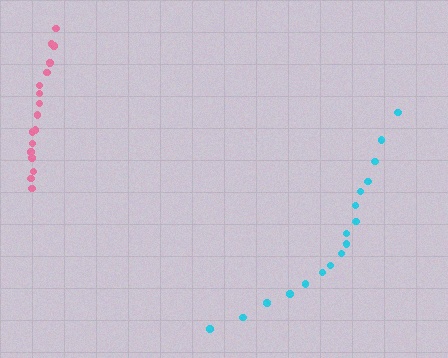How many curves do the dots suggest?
There are 2 distinct paths.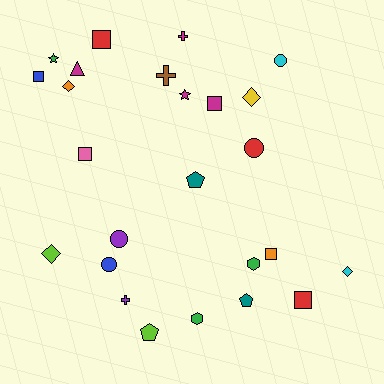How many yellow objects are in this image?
There is 1 yellow object.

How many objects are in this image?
There are 25 objects.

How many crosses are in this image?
There are 3 crosses.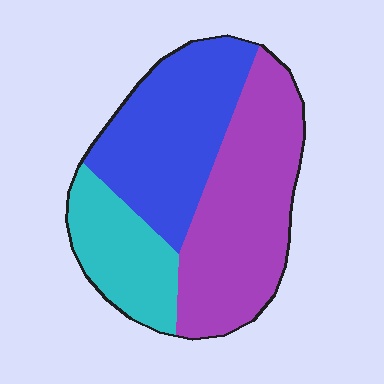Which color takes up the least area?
Cyan, at roughly 20%.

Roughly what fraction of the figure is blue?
Blue covers roughly 35% of the figure.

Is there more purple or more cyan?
Purple.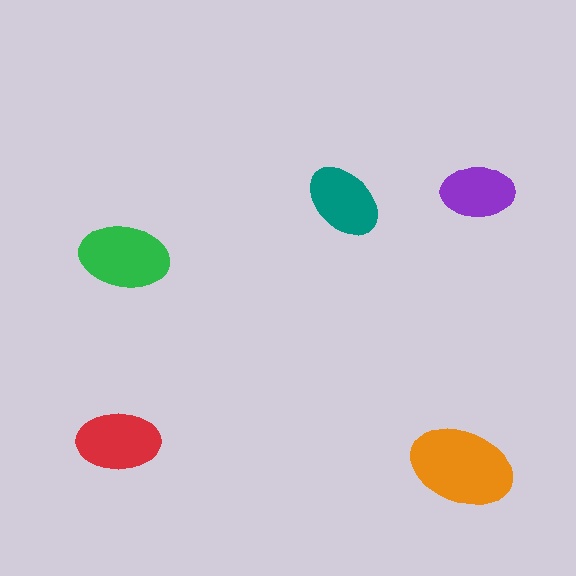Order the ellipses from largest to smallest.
the orange one, the green one, the red one, the teal one, the purple one.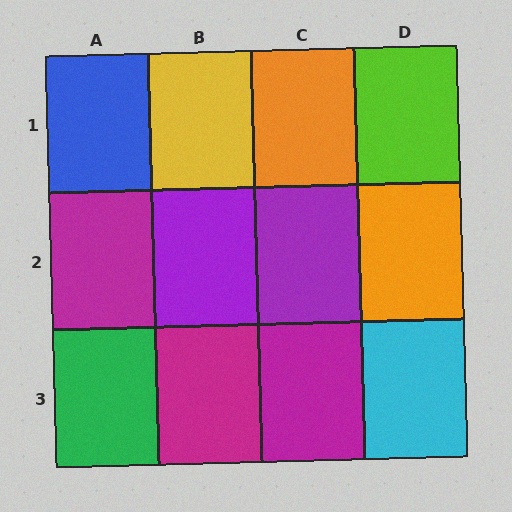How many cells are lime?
1 cell is lime.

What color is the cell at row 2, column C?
Purple.